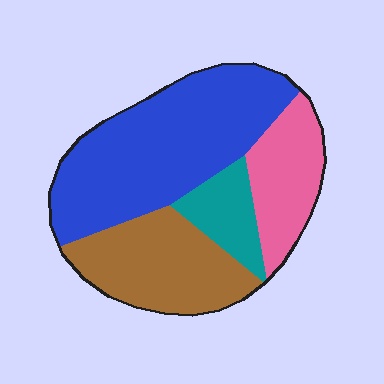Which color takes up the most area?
Blue, at roughly 45%.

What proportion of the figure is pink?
Pink covers around 20% of the figure.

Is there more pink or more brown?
Brown.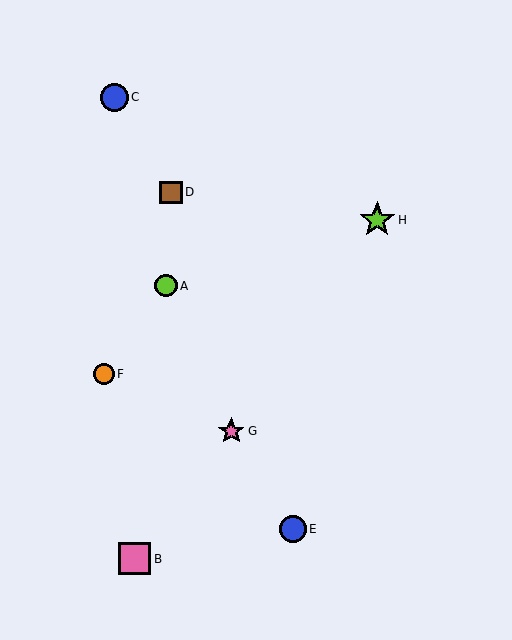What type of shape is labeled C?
Shape C is a blue circle.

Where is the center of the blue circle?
The center of the blue circle is at (293, 529).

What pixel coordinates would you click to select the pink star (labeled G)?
Click at (231, 431) to select the pink star G.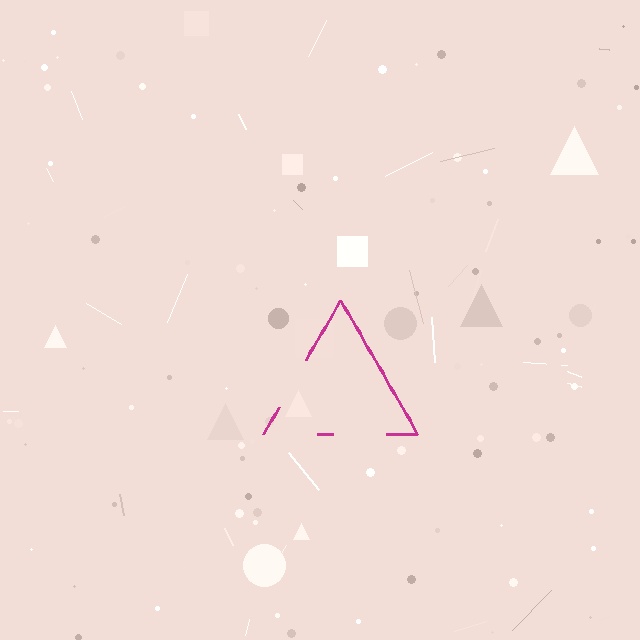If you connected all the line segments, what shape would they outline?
They would outline a triangle.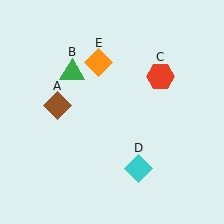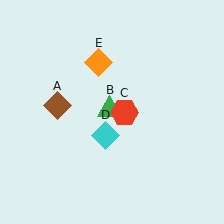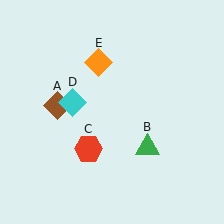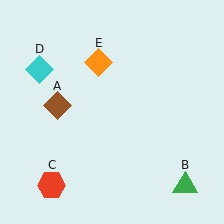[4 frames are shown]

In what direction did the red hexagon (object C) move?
The red hexagon (object C) moved down and to the left.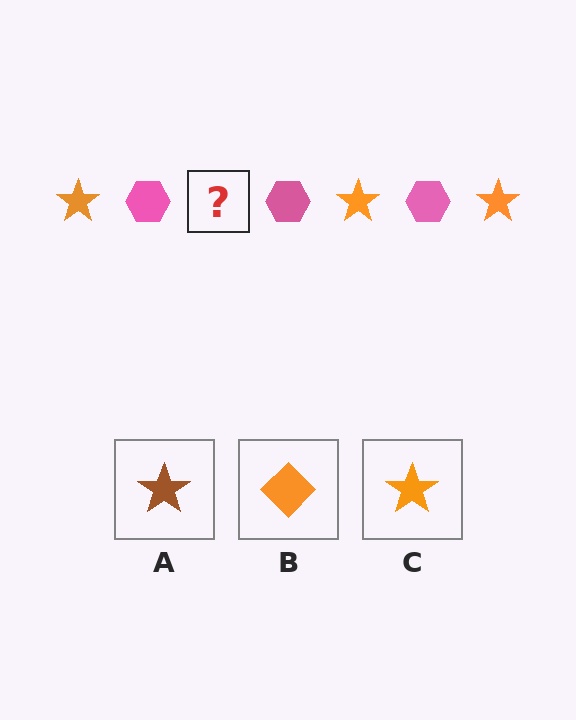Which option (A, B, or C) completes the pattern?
C.